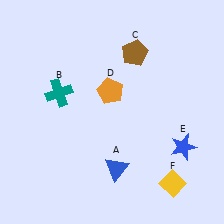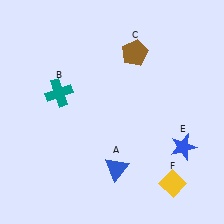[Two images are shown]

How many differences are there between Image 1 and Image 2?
There is 1 difference between the two images.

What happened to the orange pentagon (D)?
The orange pentagon (D) was removed in Image 2. It was in the top-left area of Image 1.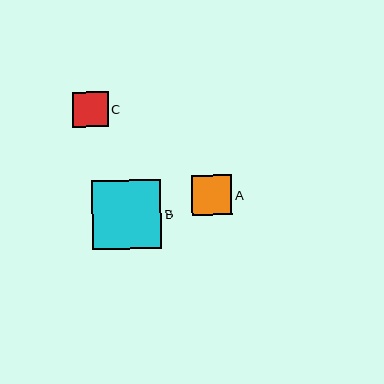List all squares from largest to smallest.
From largest to smallest: B, A, C.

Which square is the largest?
Square B is the largest with a size of approximately 69 pixels.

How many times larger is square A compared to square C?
Square A is approximately 1.1 times the size of square C.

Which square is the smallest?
Square C is the smallest with a size of approximately 35 pixels.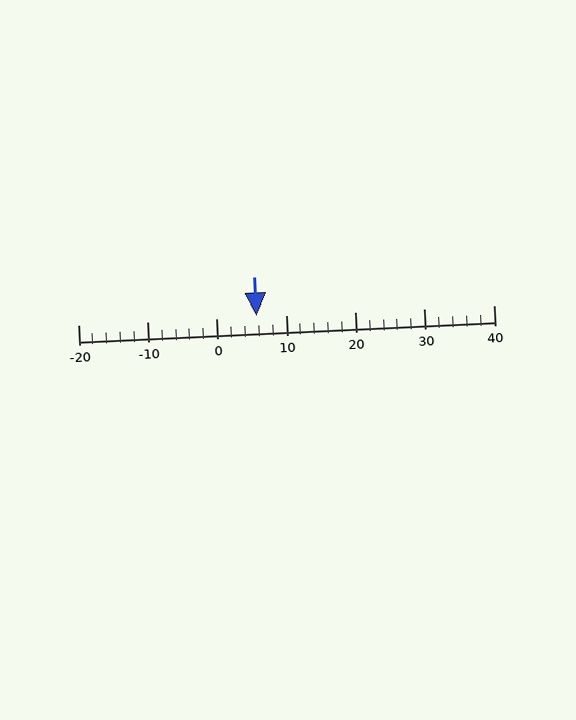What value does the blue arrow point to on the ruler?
The blue arrow points to approximately 6.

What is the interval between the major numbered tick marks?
The major tick marks are spaced 10 units apart.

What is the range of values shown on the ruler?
The ruler shows values from -20 to 40.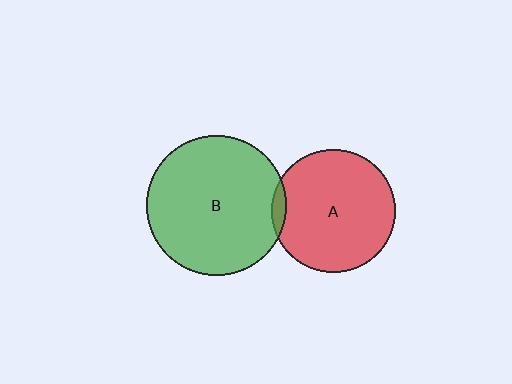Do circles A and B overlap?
Yes.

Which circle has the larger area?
Circle B (green).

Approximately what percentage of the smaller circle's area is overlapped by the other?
Approximately 5%.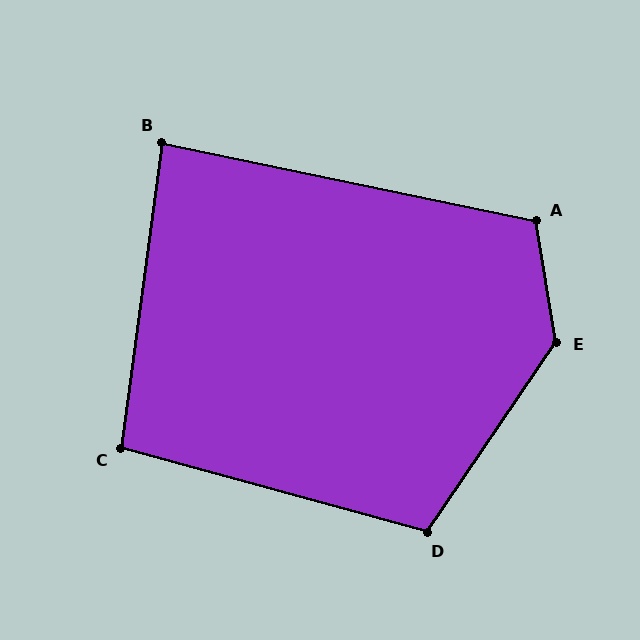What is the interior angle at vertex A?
Approximately 111 degrees (obtuse).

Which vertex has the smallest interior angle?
B, at approximately 86 degrees.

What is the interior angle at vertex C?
Approximately 98 degrees (obtuse).